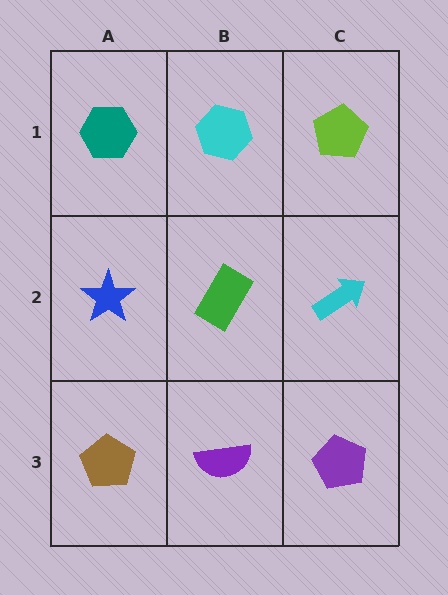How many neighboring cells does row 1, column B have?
3.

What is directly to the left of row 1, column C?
A cyan hexagon.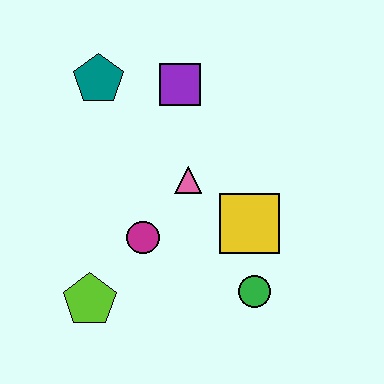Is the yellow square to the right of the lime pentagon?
Yes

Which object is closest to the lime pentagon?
The magenta circle is closest to the lime pentagon.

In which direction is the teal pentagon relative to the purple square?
The teal pentagon is to the left of the purple square.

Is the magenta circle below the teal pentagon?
Yes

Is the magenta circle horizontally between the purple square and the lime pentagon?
Yes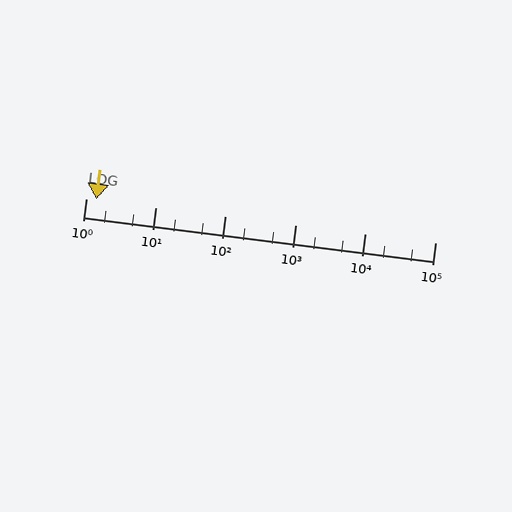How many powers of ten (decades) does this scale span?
The scale spans 5 decades, from 1 to 100000.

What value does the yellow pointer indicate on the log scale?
The pointer indicates approximately 1.4.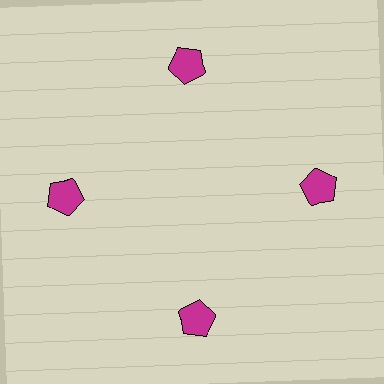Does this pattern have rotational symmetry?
Yes, this pattern has 4-fold rotational symmetry. It looks the same after rotating 90 degrees around the center.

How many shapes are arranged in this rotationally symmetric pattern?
There are 4 shapes, arranged in 4 groups of 1.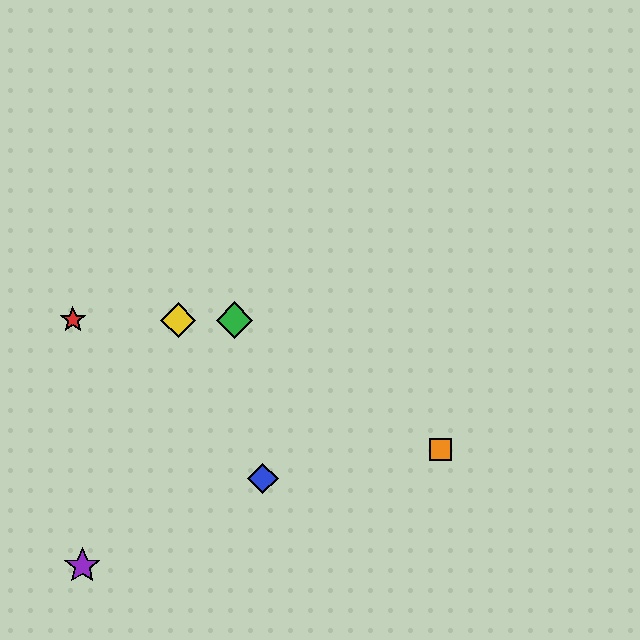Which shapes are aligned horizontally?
The red star, the green diamond, the yellow diamond are aligned horizontally.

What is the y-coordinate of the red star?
The red star is at y≈320.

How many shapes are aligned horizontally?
3 shapes (the red star, the green diamond, the yellow diamond) are aligned horizontally.